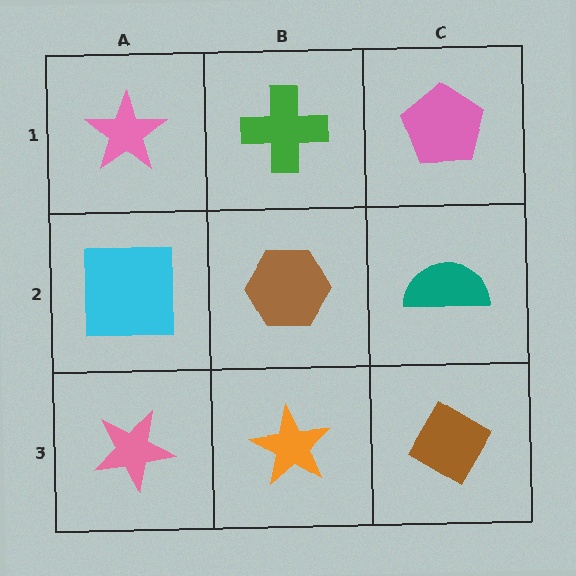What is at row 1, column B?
A green cross.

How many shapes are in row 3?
3 shapes.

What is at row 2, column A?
A cyan square.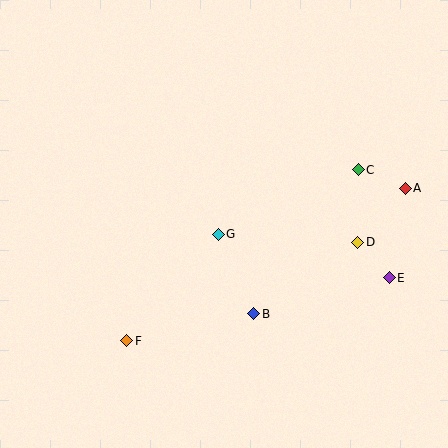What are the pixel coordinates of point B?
Point B is at (254, 314).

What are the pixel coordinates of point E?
Point E is at (389, 278).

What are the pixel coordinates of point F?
Point F is at (126, 341).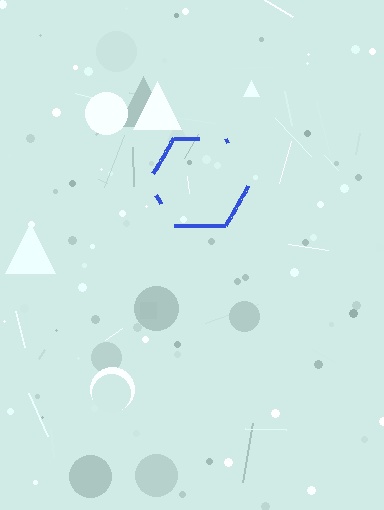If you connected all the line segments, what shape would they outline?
They would outline a hexagon.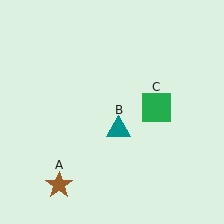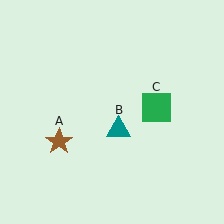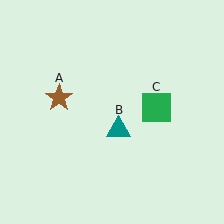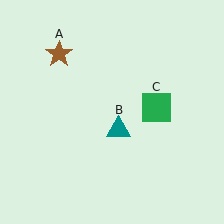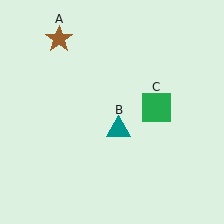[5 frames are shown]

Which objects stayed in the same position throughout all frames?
Teal triangle (object B) and green square (object C) remained stationary.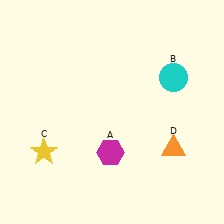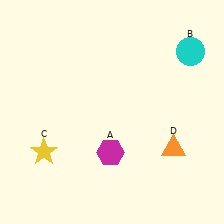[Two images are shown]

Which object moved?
The cyan circle (B) moved up.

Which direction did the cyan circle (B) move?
The cyan circle (B) moved up.